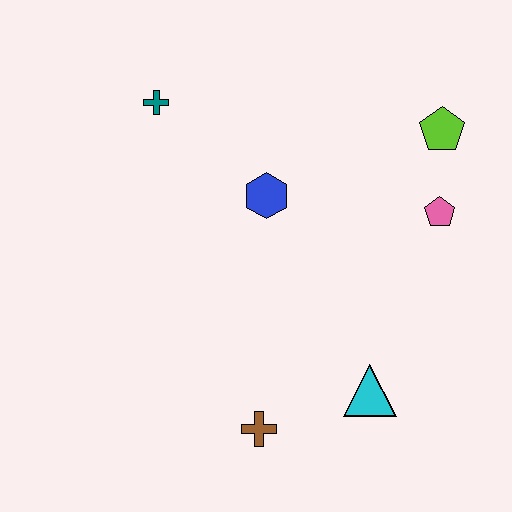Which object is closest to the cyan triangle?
The brown cross is closest to the cyan triangle.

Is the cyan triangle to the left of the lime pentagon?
Yes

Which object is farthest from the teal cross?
The cyan triangle is farthest from the teal cross.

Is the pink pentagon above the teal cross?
No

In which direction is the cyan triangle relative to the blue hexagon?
The cyan triangle is below the blue hexagon.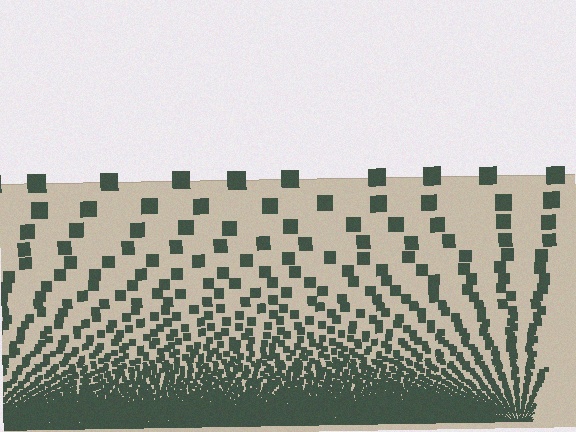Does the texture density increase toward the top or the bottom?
Density increases toward the bottom.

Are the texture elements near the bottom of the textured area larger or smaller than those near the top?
Smaller. The gradient is inverted — elements near the bottom are smaller and denser.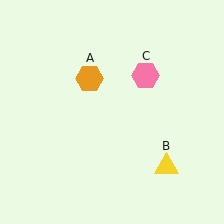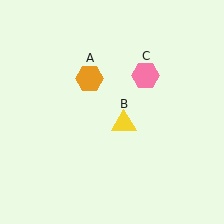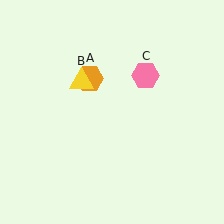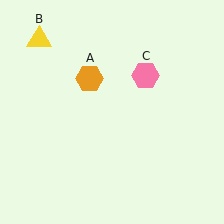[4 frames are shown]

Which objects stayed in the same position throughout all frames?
Orange hexagon (object A) and pink hexagon (object C) remained stationary.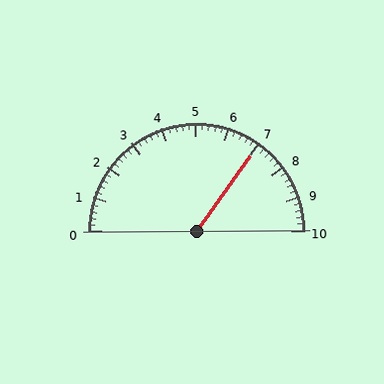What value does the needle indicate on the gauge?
The needle indicates approximately 7.0.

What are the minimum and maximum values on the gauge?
The gauge ranges from 0 to 10.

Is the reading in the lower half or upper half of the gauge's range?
The reading is in the upper half of the range (0 to 10).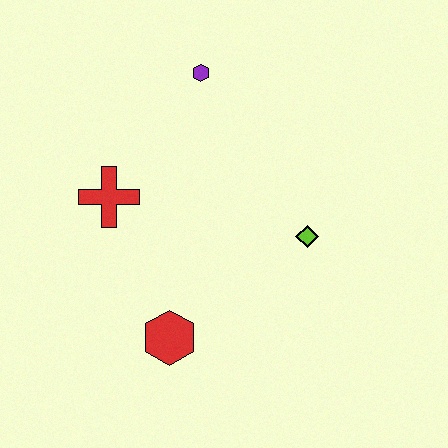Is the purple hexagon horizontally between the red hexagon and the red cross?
No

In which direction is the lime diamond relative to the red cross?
The lime diamond is to the right of the red cross.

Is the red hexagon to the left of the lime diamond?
Yes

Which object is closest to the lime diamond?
The red hexagon is closest to the lime diamond.